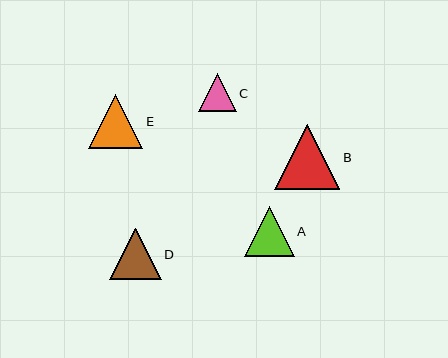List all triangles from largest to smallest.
From largest to smallest: B, E, D, A, C.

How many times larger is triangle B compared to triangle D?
Triangle B is approximately 1.3 times the size of triangle D.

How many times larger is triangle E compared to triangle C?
Triangle E is approximately 1.4 times the size of triangle C.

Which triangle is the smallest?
Triangle C is the smallest with a size of approximately 38 pixels.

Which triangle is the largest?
Triangle B is the largest with a size of approximately 65 pixels.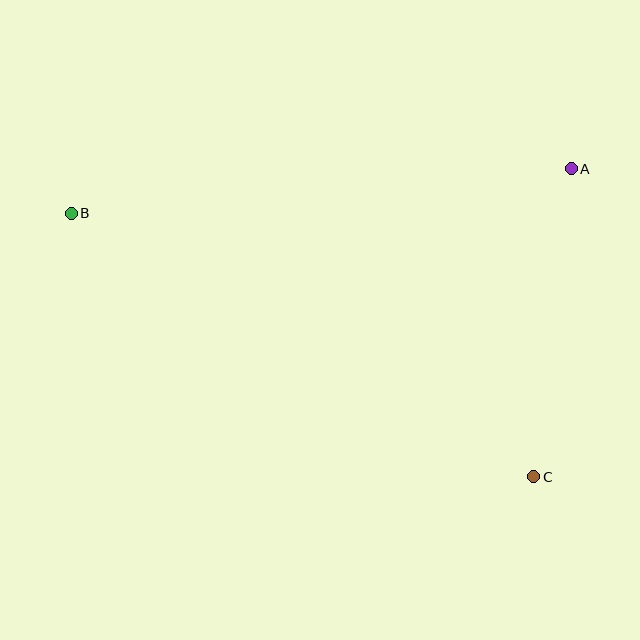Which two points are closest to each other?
Points A and C are closest to each other.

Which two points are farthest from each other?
Points B and C are farthest from each other.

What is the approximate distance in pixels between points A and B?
The distance between A and B is approximately 502 pixels.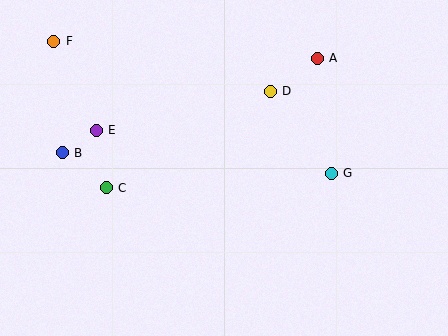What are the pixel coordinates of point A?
Point A is at (317, 58).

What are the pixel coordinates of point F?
Point F is at (54, 42).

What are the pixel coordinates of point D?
Point D is at (270, 91).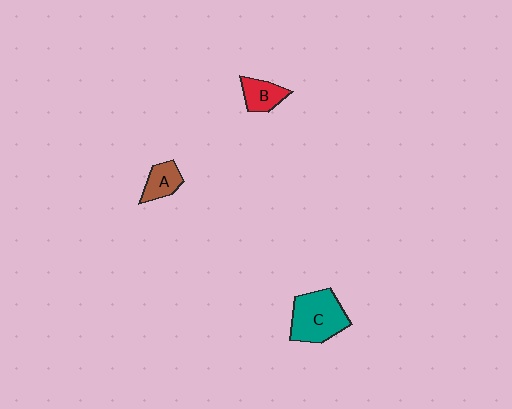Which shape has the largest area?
Shape C (teal).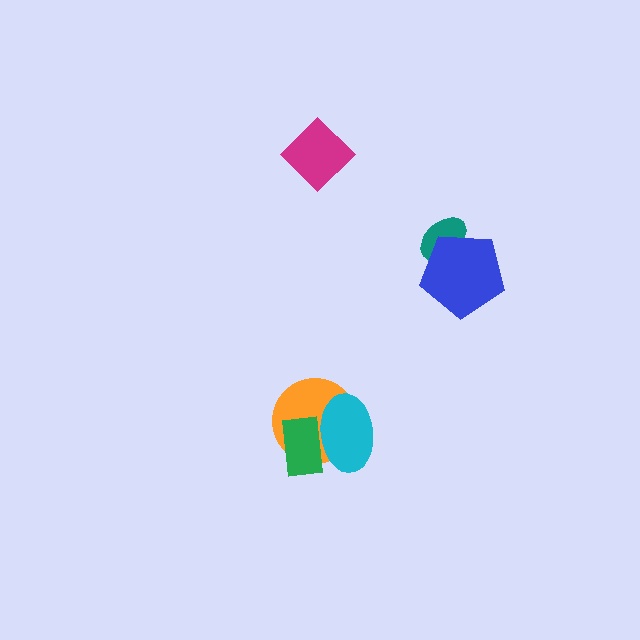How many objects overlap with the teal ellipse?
1 object overlaps with the teal ellipse.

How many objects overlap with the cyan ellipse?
2 objects overlap with the cyan ellipse.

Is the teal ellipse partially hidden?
Yes, it is partially covered by another shape.